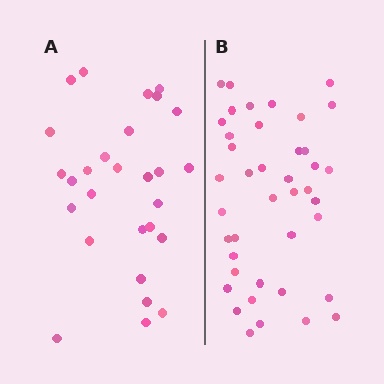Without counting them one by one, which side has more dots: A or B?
Region B (the right region) has more dots.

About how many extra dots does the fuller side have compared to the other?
Region B has approximately 15 more dots than region A.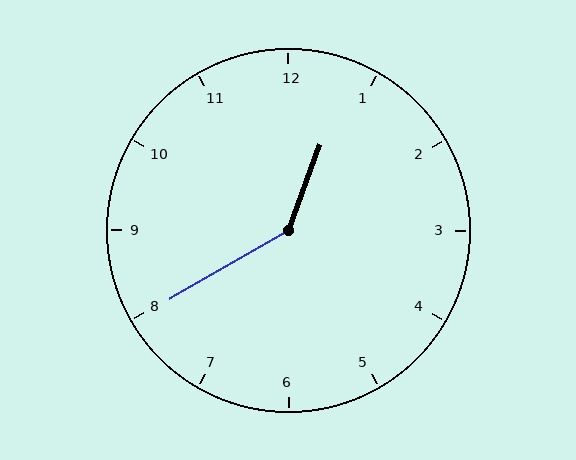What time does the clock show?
12:40.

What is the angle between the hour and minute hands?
Approximately 140 degrees.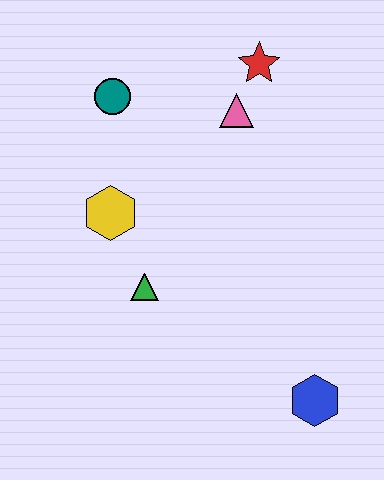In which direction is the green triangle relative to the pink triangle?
The green triangle is below the pink triangle.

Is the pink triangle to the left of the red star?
Yes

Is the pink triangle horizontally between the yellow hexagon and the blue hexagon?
Yes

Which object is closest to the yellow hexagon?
The green triangle is closest to the yellow hexagon.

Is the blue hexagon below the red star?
Yes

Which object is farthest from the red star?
The blue hexagon is farthest from the red star.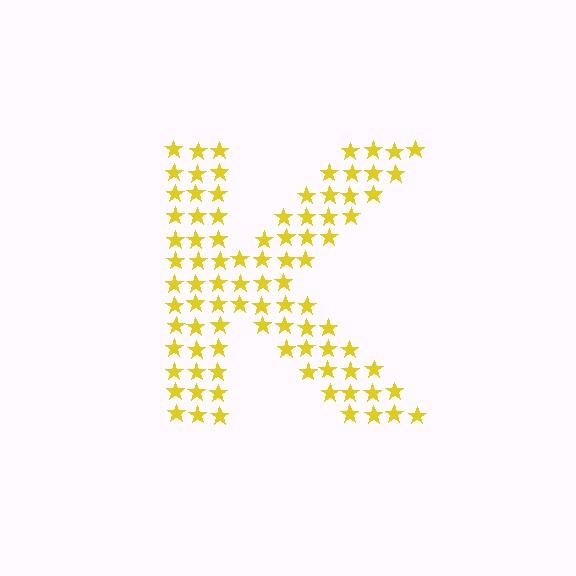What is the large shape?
The large shape is the letter K.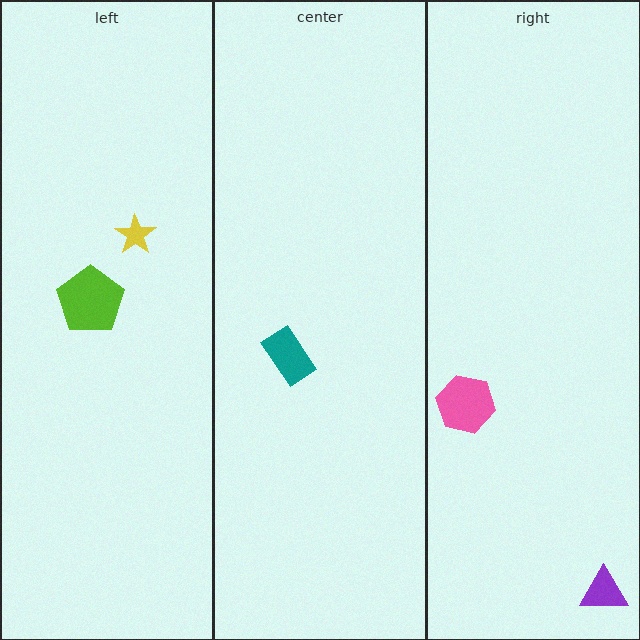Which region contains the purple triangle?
The right region.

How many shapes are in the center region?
1.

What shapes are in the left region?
The lime pentagon, the yellow star.